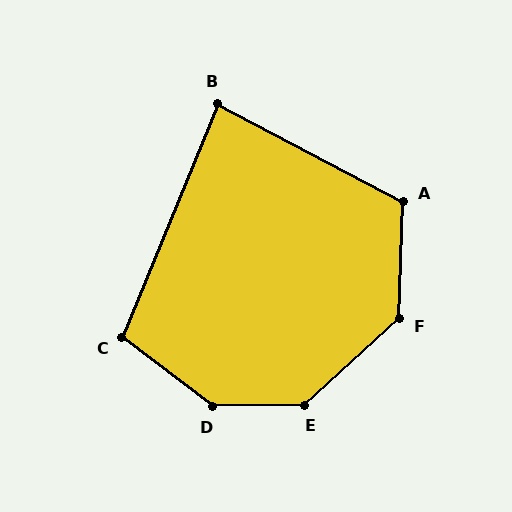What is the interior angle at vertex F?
Approximately 134 degrees (obtuse).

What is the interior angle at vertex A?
Approximately 116 degrees (obtuse).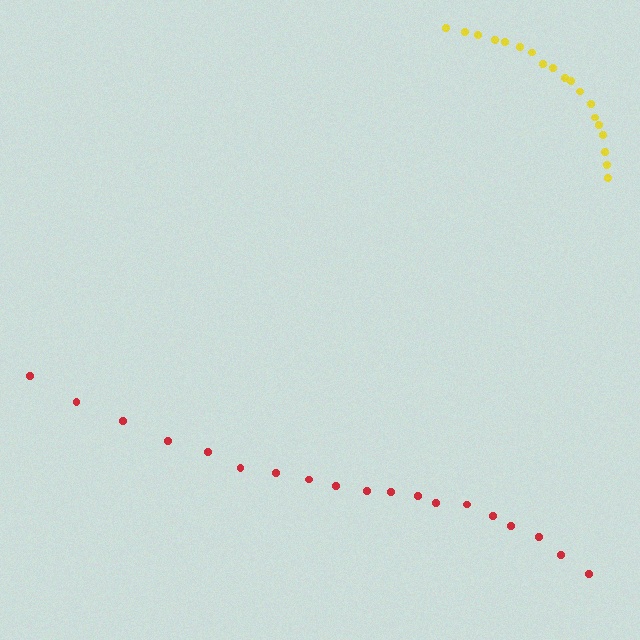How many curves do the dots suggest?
There are 2 distinct paths.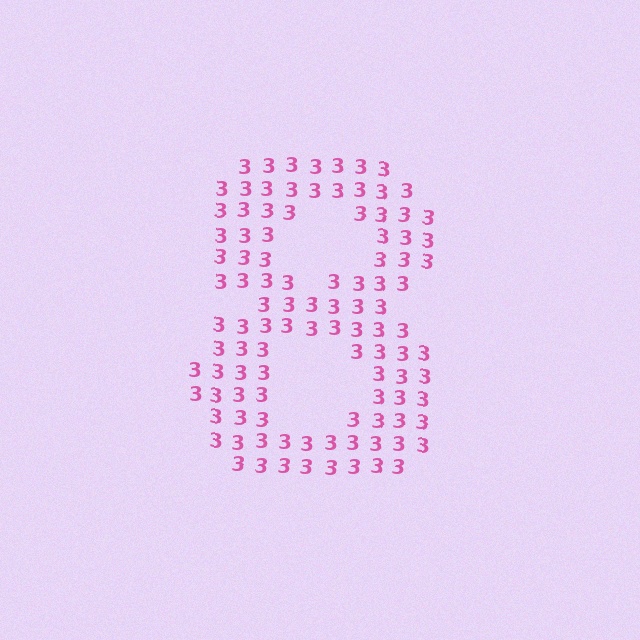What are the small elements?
The small elements are digit 3's.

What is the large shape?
The large shape is the digit 8.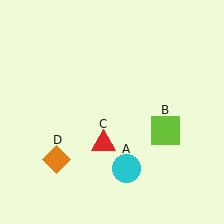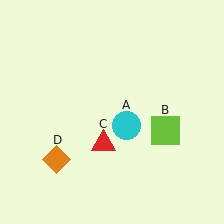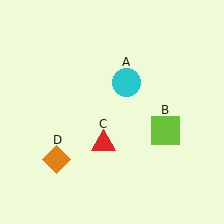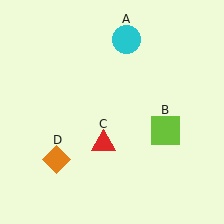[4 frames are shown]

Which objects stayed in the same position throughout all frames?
Lime square (object B) and red triangle (object C) and orange diamond (object D) remained stationary.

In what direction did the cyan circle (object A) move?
The cyan circle (object A) moved up.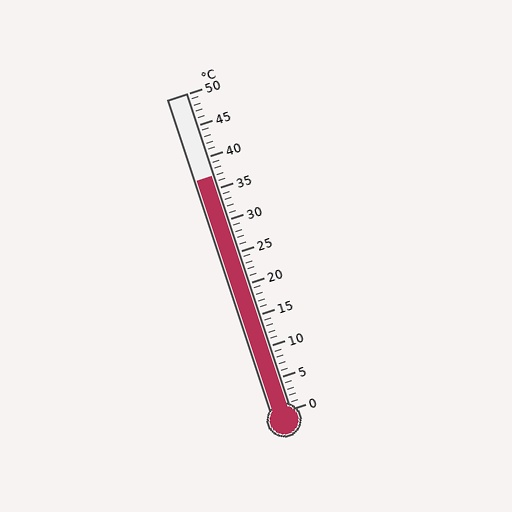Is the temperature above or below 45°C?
The temperature is below 45°C.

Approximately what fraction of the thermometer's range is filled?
The thermometer is filled to approximately 75% of its range.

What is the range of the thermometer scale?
The thermometer scale ranges from 0°C to 50°C.